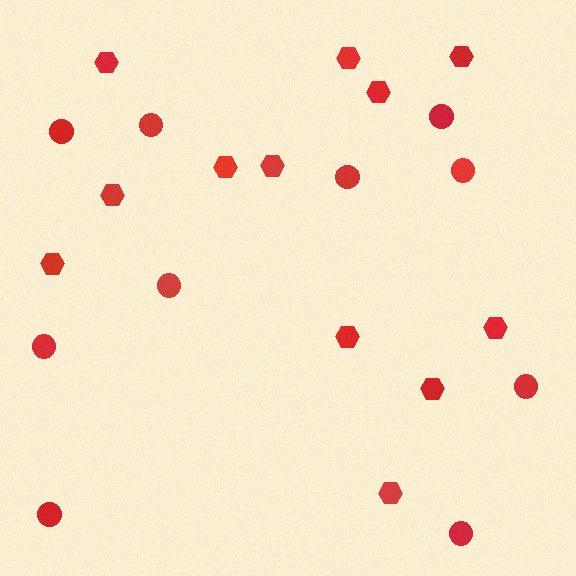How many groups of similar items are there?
There are 2 groups: one group of hexagons (12) and one group of circles (10).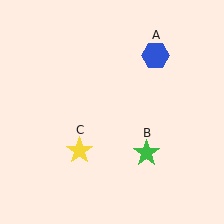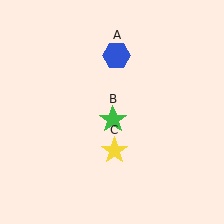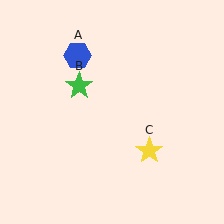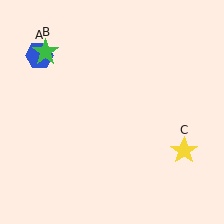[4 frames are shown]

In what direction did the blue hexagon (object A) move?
The blue hexagon (object A) moved left.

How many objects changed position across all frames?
3 objects changed position: blue hexagon (object A), green star (object B), yellow star (object C).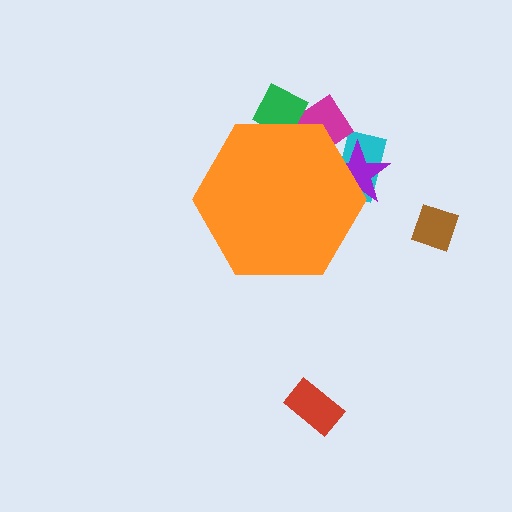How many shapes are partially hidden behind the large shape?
4 shapes are partially hidden.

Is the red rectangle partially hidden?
No, the red rectangle is fully visible.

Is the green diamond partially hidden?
Yes, the green diamond is partially hidden behind the orange hexagon.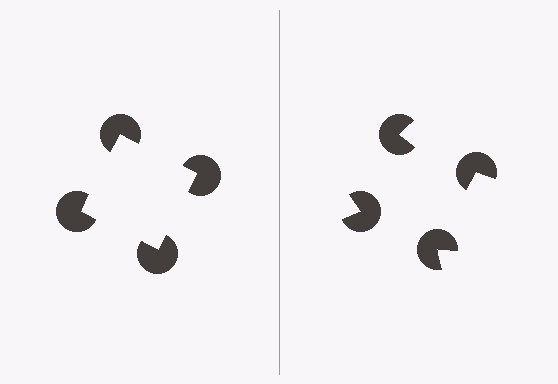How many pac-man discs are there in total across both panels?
8 — 4 on each side.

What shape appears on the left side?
An illusory square.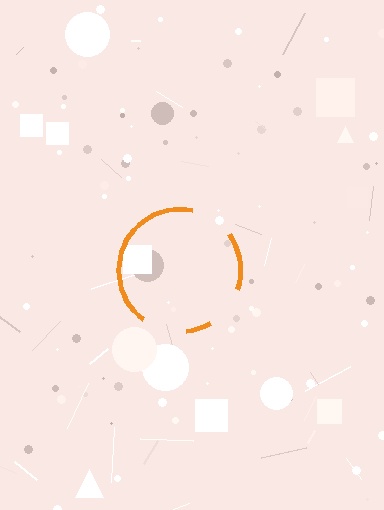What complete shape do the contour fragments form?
The contour fragments form a circle.